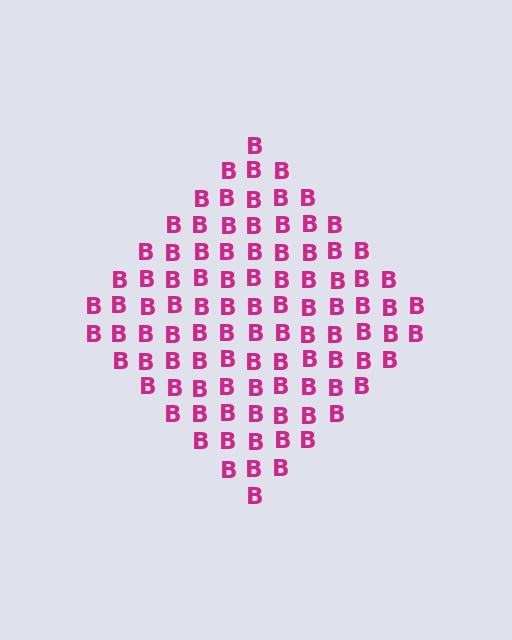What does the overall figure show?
The overall figure shows a diamond.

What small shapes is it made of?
It is made of small letter B's.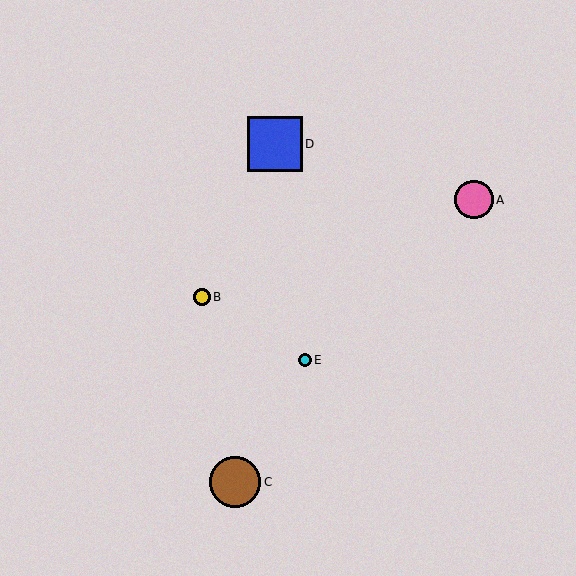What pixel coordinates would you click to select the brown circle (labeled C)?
Click at (235, 482) to select the brown circle C.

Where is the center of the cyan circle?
The center of the cyan circle is at (305, 360).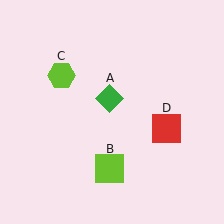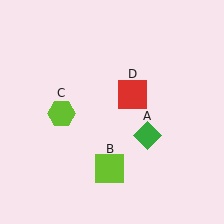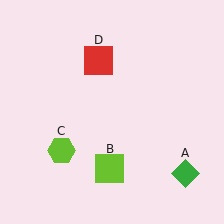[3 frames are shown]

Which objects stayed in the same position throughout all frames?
Lime square (object B) remained stationary.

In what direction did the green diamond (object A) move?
The green diamond (object A) moved down and to the right.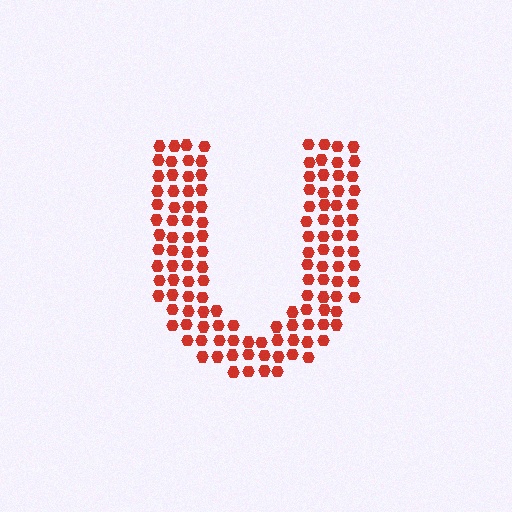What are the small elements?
The small elements are hexagons.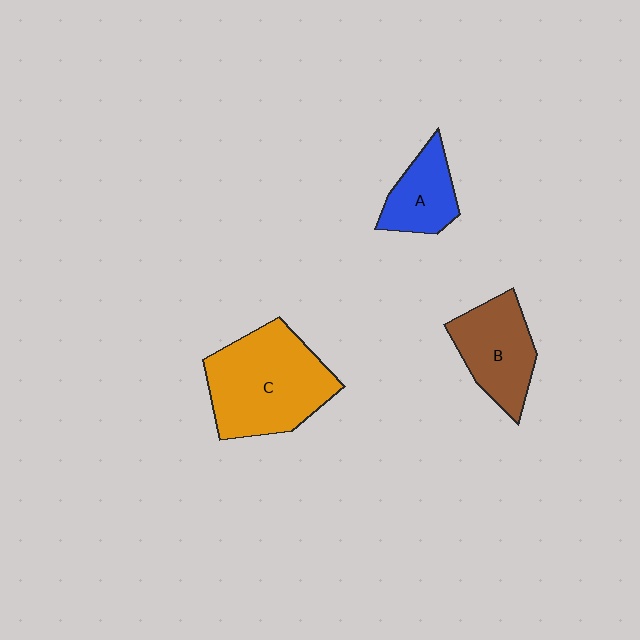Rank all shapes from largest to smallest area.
From largest to smallest: C (orange), B (brown), A (blue).